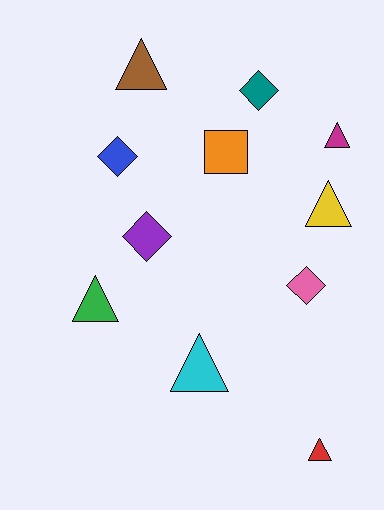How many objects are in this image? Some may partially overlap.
There are 11 objects.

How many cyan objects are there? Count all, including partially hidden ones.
There is 1 cyan object.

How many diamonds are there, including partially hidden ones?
There are 4 diamonds.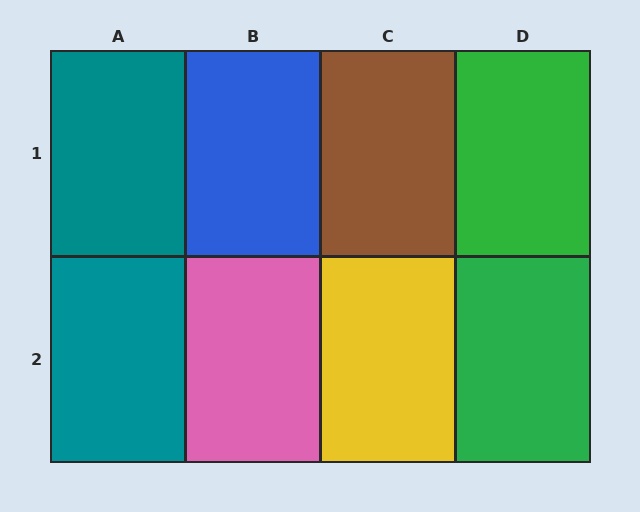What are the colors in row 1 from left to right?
Teal, blue, brown, green.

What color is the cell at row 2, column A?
Teal.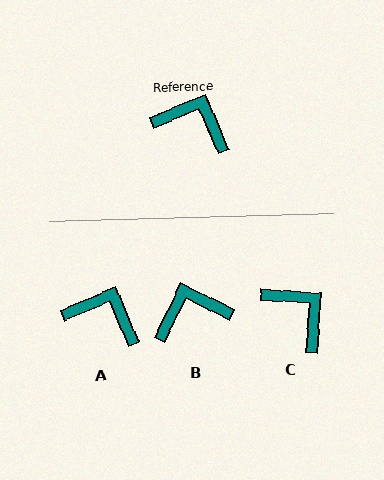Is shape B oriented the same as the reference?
No, it is off by about 41 degrees.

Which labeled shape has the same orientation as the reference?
A.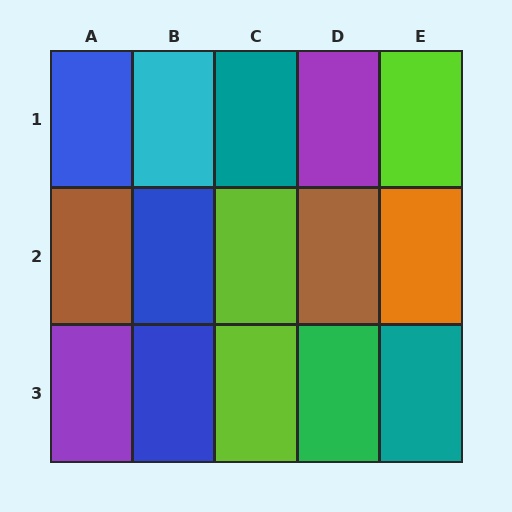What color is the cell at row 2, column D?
Brown.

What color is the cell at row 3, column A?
Purple.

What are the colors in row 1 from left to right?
Blue, cyan, teal, purple, lime.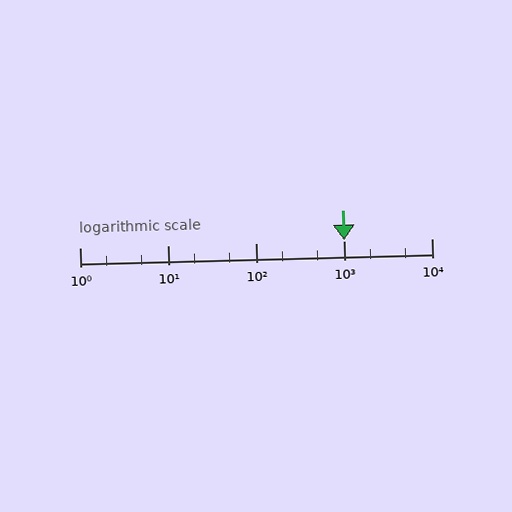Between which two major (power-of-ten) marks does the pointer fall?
The pointer is between 1000 and 10000.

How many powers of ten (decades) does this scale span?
The scale spans 4 decades, from 1 to 10000.